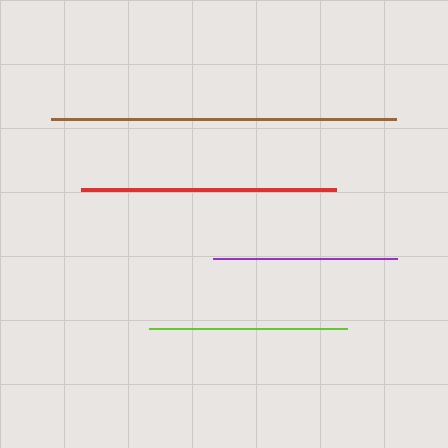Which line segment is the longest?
The brown line is the longest at approximately 345 pixels.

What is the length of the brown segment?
The brown segment is approximately 345 pixels long.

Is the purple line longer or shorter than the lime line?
The lime line is longer than the purple line.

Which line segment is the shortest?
The purple line is the shortest at approximately 184 pixels.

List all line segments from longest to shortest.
From longest to shortest: brown, red, lime, purple.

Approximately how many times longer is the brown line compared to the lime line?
The brown line is approximately 1.7 times the length of the lime line.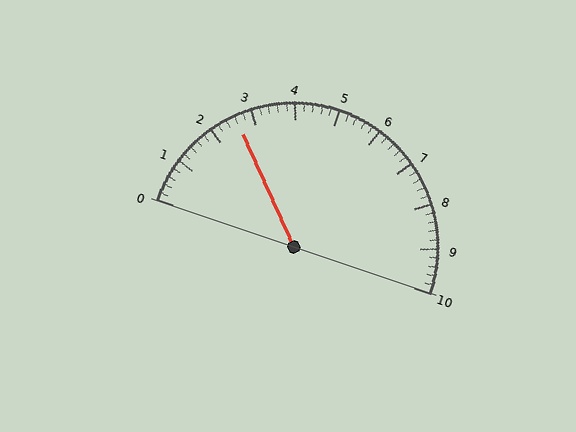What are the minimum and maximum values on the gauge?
The gauge ranges from 0 to 10.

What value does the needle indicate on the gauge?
The needle indicates approximately 2.6.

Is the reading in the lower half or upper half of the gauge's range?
The reading is in the lower half of the range (0 to 10).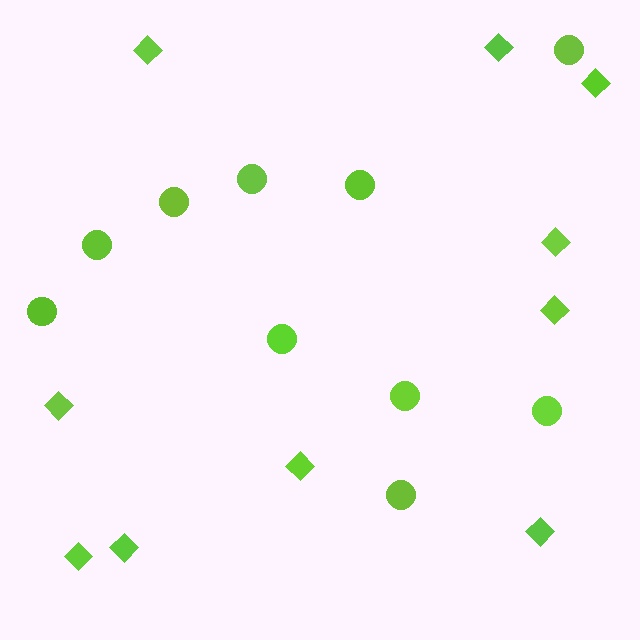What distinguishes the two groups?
There are 2 groups: one group of diamonds (10) and one group of circles (10).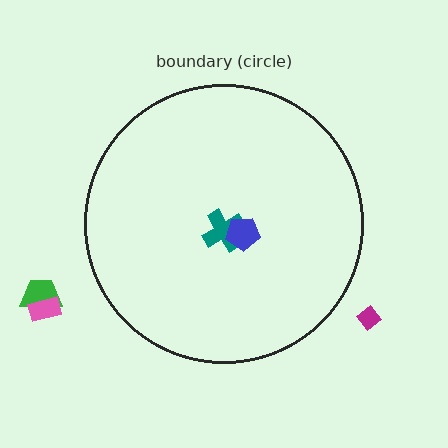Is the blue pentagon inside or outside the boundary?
Inside.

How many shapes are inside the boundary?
2 inside, 3 outside.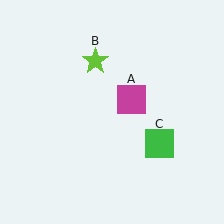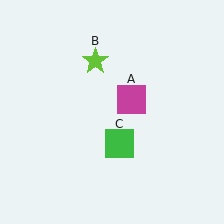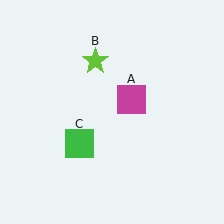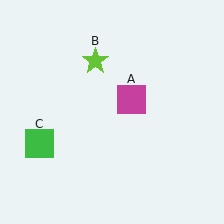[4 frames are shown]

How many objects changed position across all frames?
1 object changed position: green square (object C).